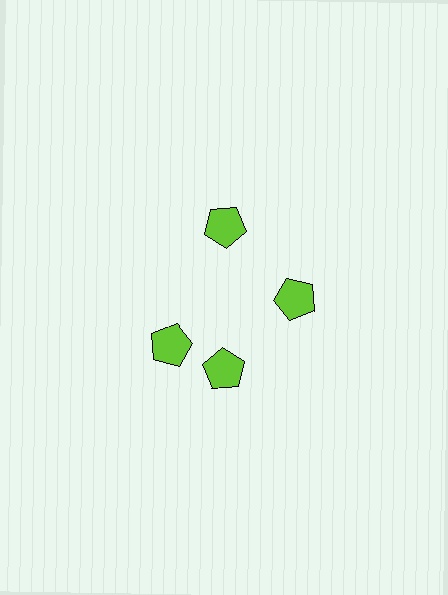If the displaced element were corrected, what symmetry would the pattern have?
It would have 4-fold rotational symmetry — the pattern would map onto itself every 90 degrees.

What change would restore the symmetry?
The symmetry would be restored by rotating it back into even spacing with its neighbors so that all 4 pentagons sit at equal angles and equal distance from the center.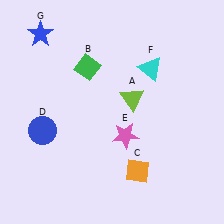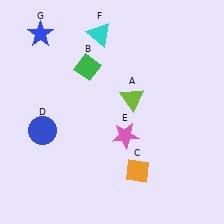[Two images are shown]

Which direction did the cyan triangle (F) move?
The cyan triangle (F) moved left.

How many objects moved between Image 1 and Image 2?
1 object moved between the two images.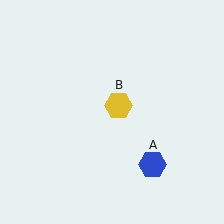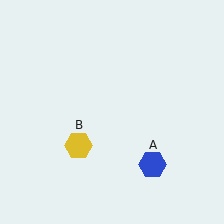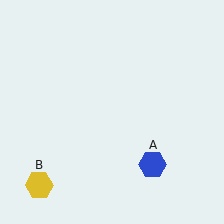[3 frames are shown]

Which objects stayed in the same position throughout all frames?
Blue hexagon (object A) remained stationary.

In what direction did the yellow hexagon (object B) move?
The yellow hexagon (object B) moved down and to the left.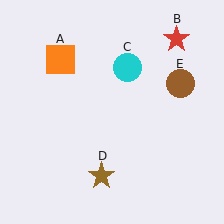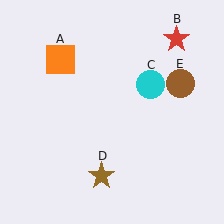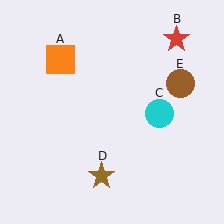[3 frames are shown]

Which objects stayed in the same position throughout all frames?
Orange square (object A) and red star (object B) and brown star (object D) and brown circle (object E) remained stationary.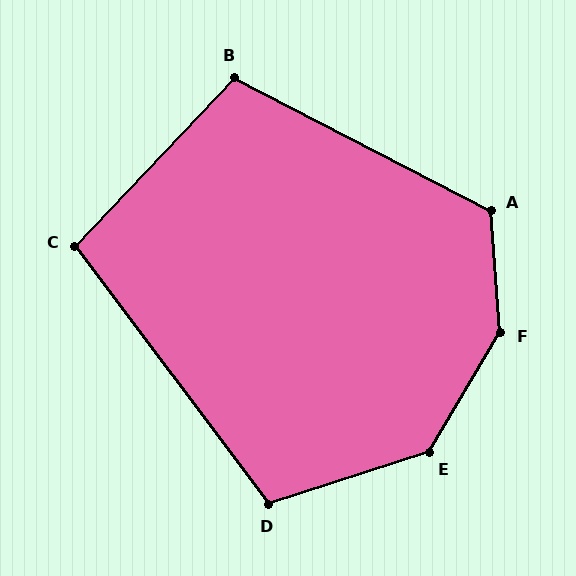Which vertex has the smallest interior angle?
C, at approximately 100 degrees.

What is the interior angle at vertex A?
Approximately 122 degrees (obtuse).